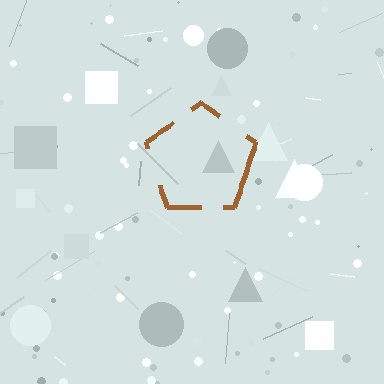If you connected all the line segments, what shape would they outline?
They would outline a pentagon.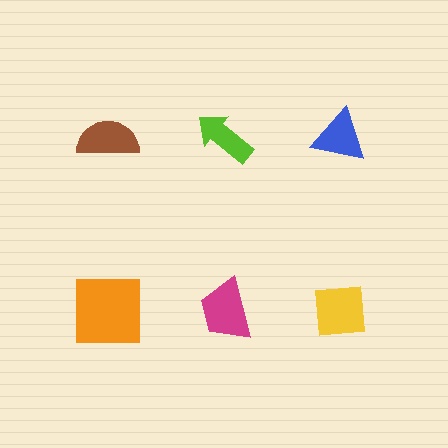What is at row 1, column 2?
A lime arrow.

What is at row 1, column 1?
A brown semicircle.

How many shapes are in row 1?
3 shapes.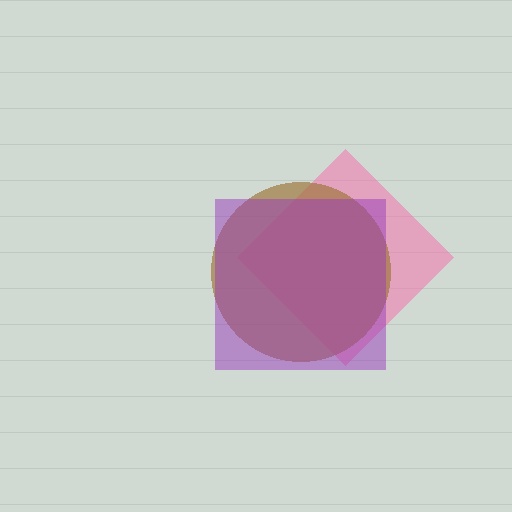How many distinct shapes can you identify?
There are 3 distinct shapes: a pink diamond, a brown circle, a purple square.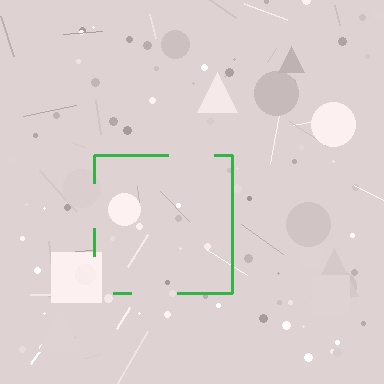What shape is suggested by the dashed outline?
The dashed outline suggests a square.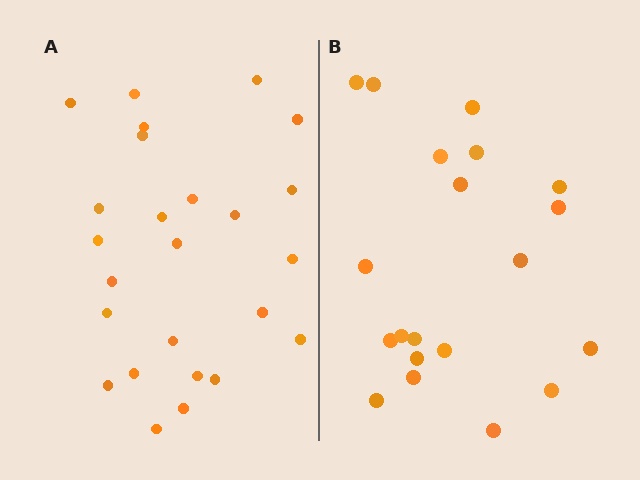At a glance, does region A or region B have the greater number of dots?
Region A (the left region) has more dots.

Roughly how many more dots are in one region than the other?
Region A has about 5 more dots than region B.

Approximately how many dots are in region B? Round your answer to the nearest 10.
About 20 dots.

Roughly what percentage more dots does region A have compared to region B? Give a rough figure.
About 25% more.